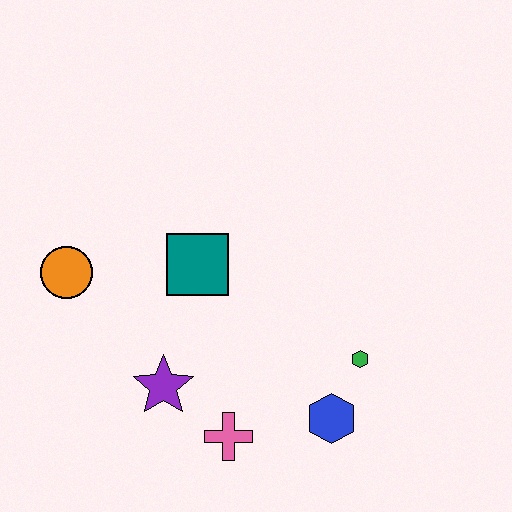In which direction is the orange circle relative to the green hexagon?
The orange circle is to the left of the green hexagon.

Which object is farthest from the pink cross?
The orange circle is farthest from the pink cross.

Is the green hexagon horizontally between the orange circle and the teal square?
No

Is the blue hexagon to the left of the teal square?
No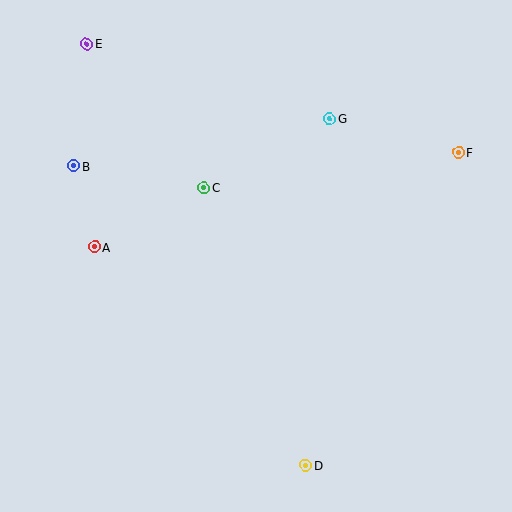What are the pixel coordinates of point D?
Point D is at (306, 466).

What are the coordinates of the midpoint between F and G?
The midpoint between F and G is at (394, 136).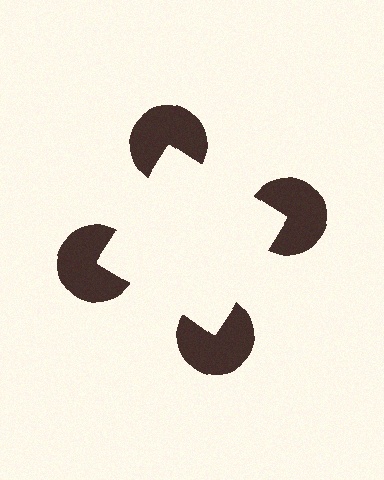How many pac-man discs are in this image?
There are 4 — one at each vertex of the illusory square.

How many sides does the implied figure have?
4 sides.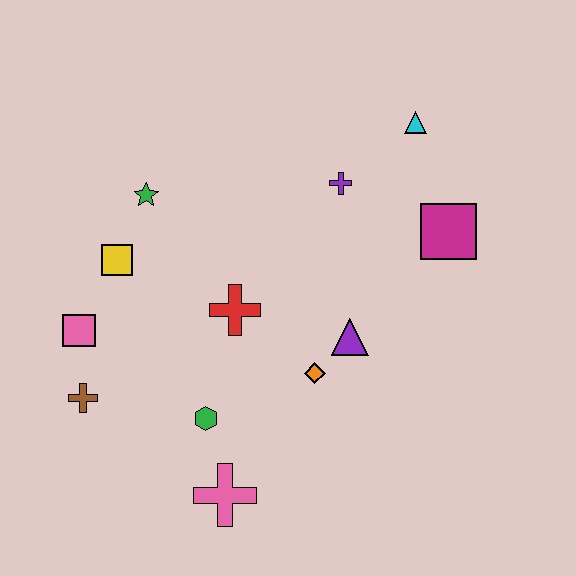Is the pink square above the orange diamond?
Yes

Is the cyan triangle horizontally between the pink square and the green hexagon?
No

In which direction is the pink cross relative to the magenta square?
The pink cross is below the magenta square.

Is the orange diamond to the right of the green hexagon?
Yes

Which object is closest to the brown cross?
The pink square is closest to the brown cross.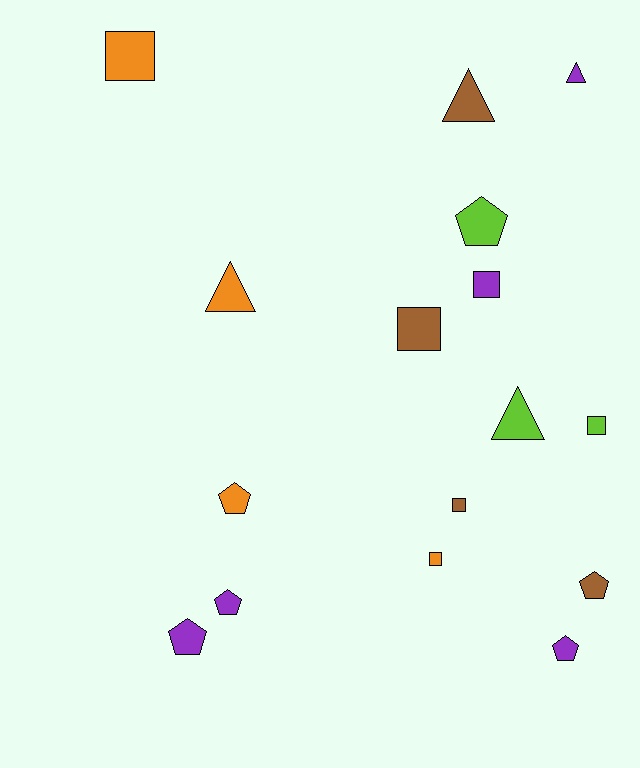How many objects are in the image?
There are 16 objects.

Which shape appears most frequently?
Pentagon, with 6 objects.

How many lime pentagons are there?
There is 1 lime pentagon.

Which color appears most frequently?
Purple, with 5 objects.